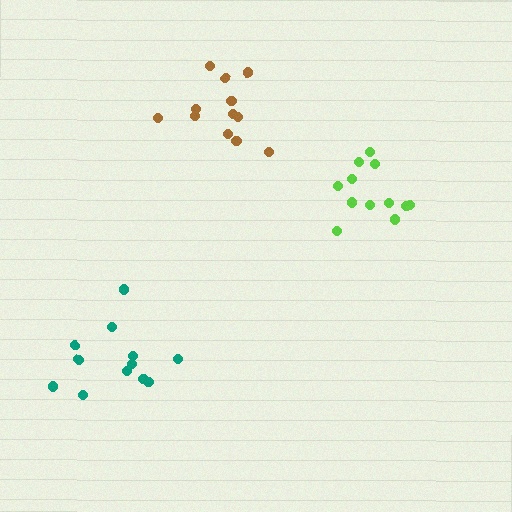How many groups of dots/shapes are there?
There are 3 groups.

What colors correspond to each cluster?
The clusters are colored: lime, teal, brown.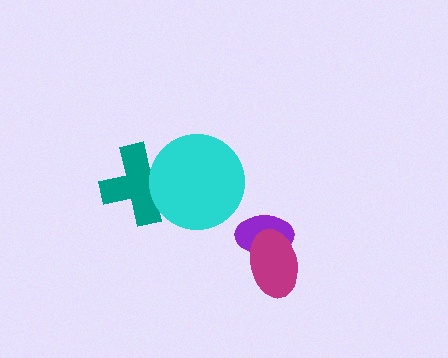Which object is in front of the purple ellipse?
The magenta ellipse is in front of the purple ellipse.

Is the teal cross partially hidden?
Yes, it is partially covered by another shape.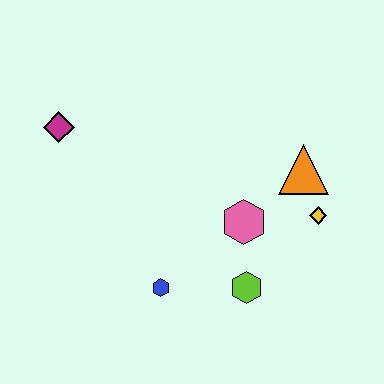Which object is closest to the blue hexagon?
The lime hexagon is closest to the blue hexagon.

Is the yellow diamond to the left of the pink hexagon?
No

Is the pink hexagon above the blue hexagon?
Yes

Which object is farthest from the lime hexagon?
The magenta diamond is farthest from the lime hexagon.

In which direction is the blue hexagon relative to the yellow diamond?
The blue hexagon is to the left of the yellow diamond.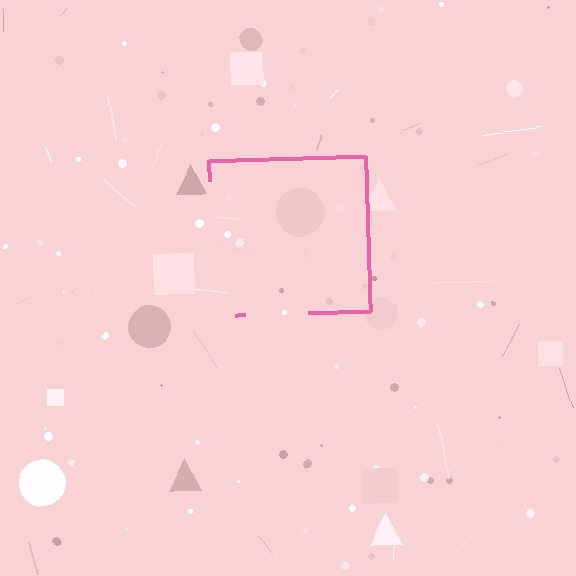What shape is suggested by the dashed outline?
The dashed outline suggests a square.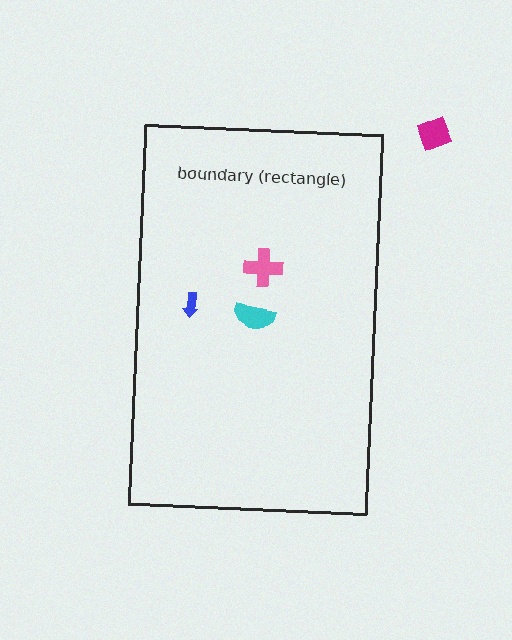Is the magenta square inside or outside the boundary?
Outside.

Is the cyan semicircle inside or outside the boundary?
Inside.